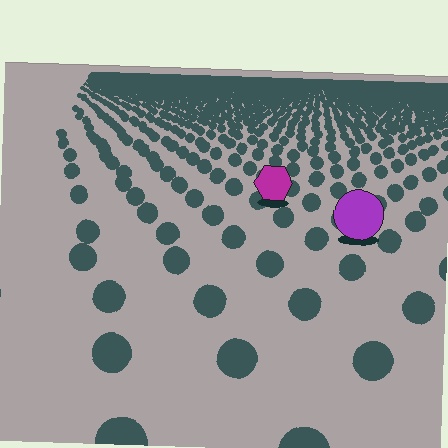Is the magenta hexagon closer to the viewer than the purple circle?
No. The purple circle is closer — you can tell from the texture gradient: the ground texture is coarser near it.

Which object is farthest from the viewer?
The magenta hexagon is farthest from the viewer. It appears smaller and the ground texture around it is denser.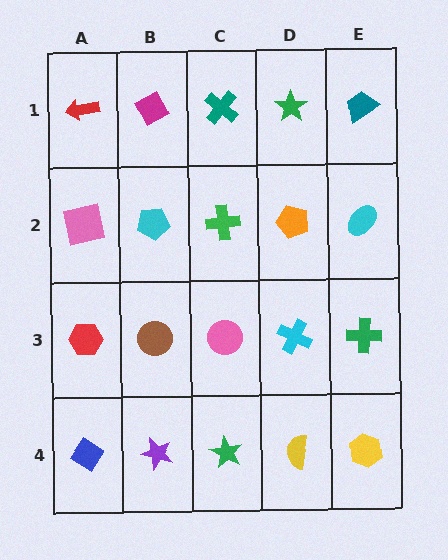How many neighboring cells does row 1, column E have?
2.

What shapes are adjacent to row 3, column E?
A cyan ellipse (row 2, column E), a yellow hexagon (row 4, column E), a cyan cross (row 3, column D).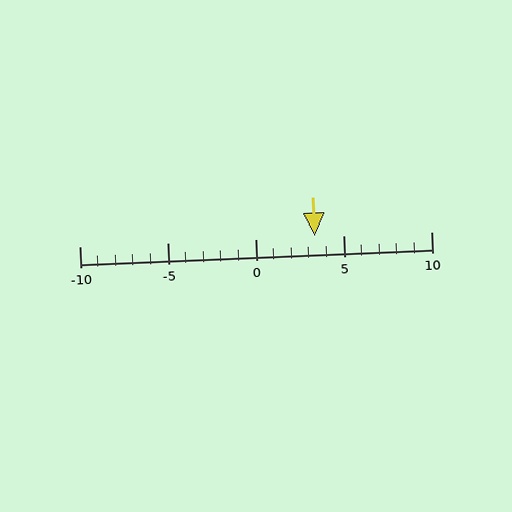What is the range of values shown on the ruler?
The ruler shows values from -10 to 10.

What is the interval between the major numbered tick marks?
The major tick marks are spaced 5 units apart.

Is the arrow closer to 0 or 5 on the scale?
The arrow is closer to 5.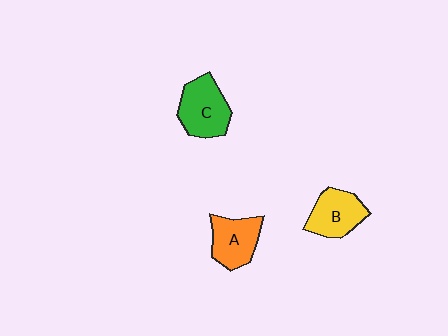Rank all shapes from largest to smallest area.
From largest to smallest: C (green), B (yellow), A (orange).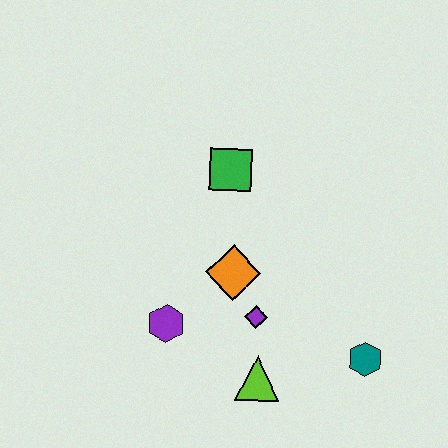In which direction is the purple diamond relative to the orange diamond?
The purple diamond is below the orange diamond.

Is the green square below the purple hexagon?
No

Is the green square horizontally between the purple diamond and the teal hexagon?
No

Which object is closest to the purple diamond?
The orange diamond is closest to the purple diamond.